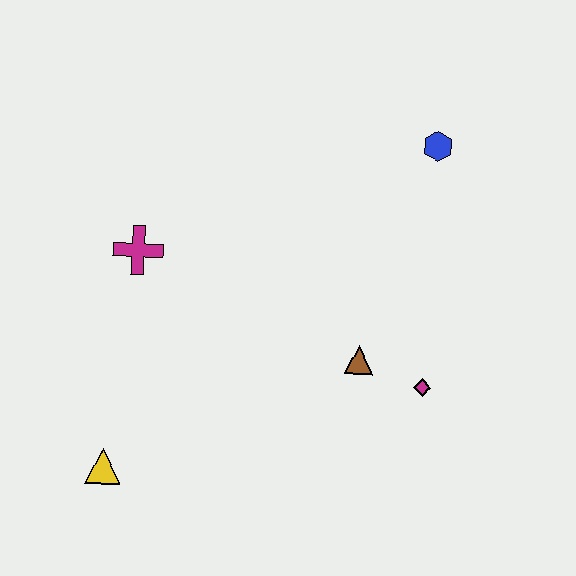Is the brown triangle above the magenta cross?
No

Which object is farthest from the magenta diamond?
The yellow triangle is farthest from the magenta diamond.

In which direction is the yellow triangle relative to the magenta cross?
The yellow triangle is below the magenta cross.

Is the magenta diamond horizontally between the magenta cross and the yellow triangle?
No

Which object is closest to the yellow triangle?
The magenta cross is closest to the yellow triangle.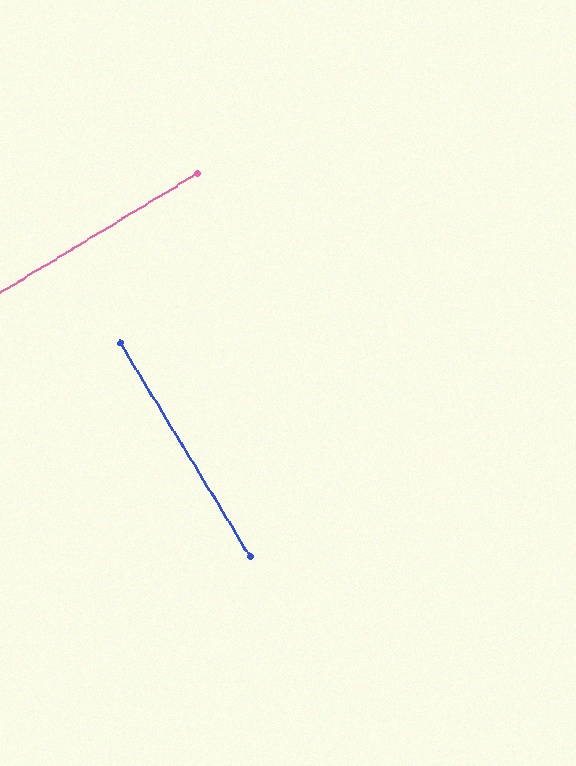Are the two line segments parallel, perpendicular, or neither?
Perpendicular — they meet at approximately 90°.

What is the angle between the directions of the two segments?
Approximately 90 degrees.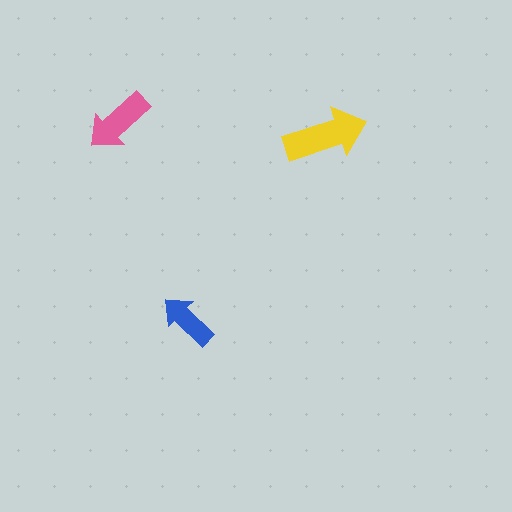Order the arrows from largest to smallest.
the yellow one, the pink one, the blue one.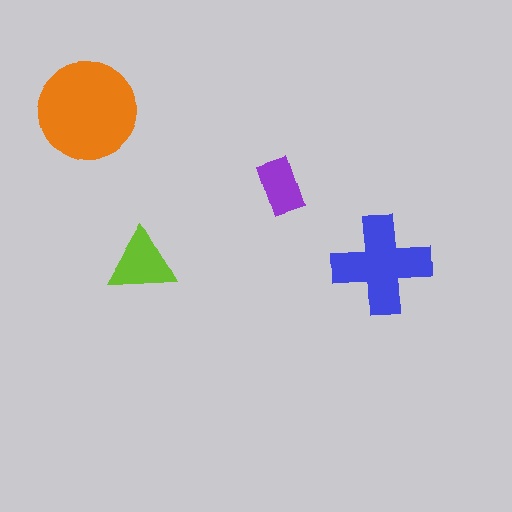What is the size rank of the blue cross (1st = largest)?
2nd.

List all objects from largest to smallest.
The orange circle, the blue cross, the lime triangle, the purple rectangle.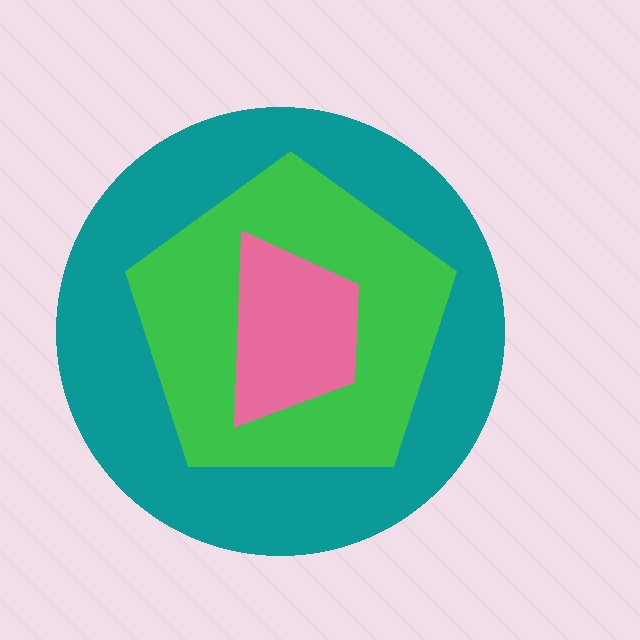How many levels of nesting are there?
3.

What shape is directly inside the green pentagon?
The pink trapezoid.